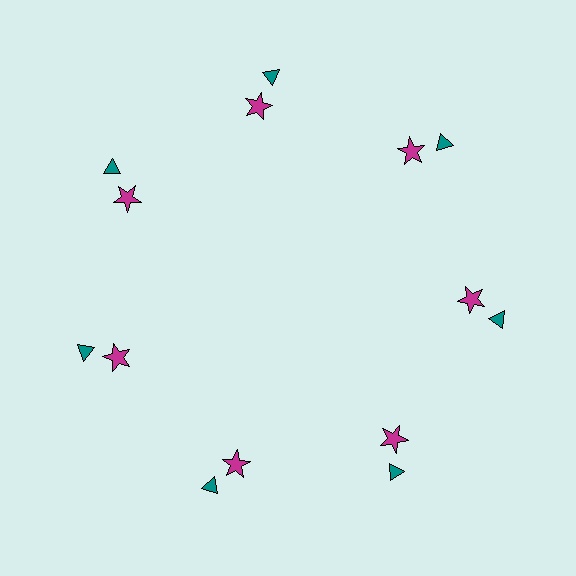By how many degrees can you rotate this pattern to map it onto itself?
The pattern maps onto itself every 51 degrees of rotation.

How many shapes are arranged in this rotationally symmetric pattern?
There are 14 shapes, arranged in 7 groups of 2.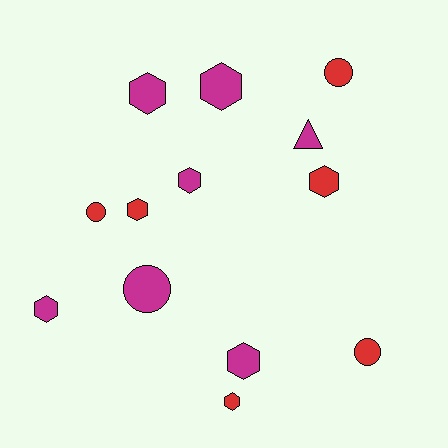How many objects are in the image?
There are 13 objects.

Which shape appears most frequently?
Hexagon, with 8 objects.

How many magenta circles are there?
There is 1 magenta circle.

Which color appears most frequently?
Magenta, with 7 objects.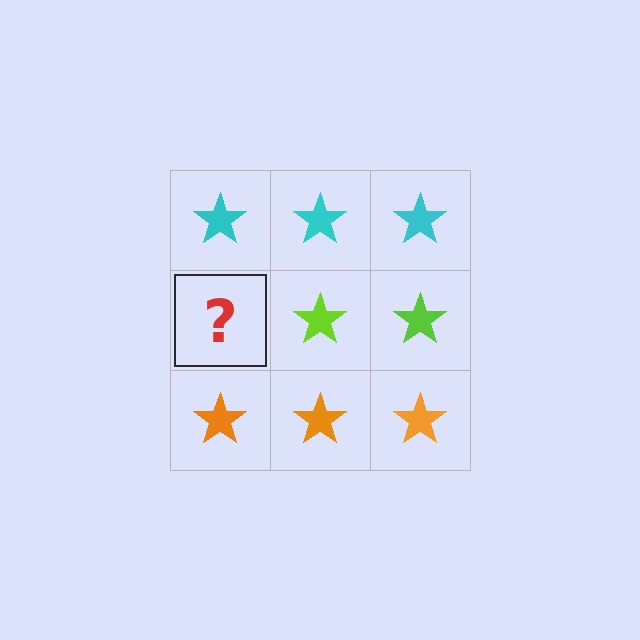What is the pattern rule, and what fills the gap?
The rule is that each row has a consistent color. The gap should be filled with a lime star.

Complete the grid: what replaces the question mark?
The question mark should be replaced with a lime star.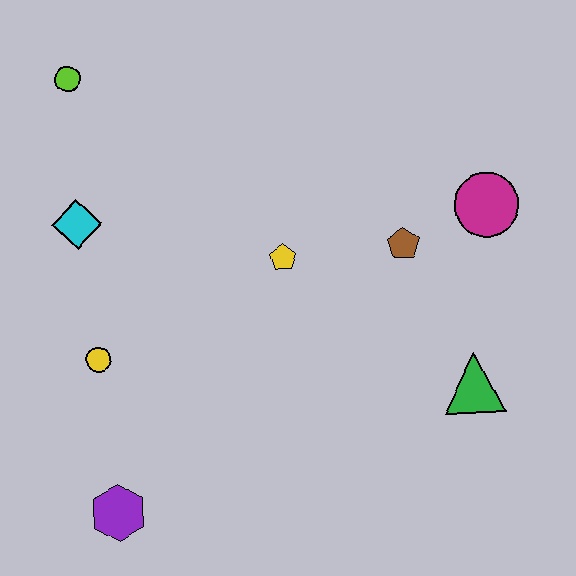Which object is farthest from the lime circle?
The green triangle is farthest from the lime circle.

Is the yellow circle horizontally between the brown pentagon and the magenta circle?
No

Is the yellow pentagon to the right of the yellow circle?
Yes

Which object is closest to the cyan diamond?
The yellow circle is closest to the cyan diamond.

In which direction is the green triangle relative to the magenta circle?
The green triangle is below the magenta circle.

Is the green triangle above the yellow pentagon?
No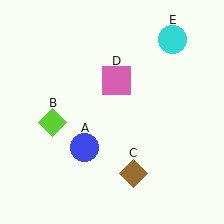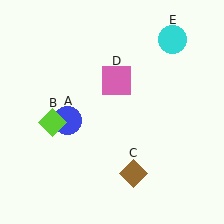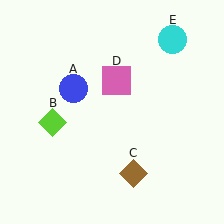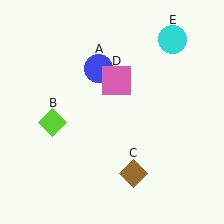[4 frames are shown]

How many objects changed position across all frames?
1 object changed position: blue circle (object A).